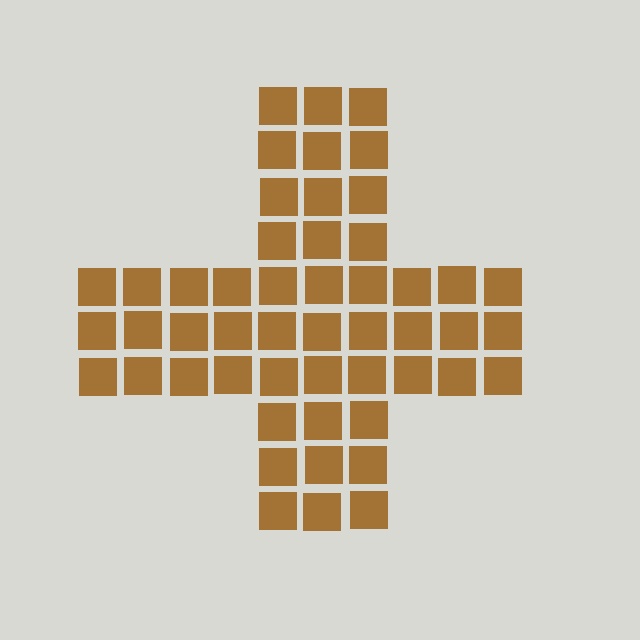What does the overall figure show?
The overall figure shows a cross.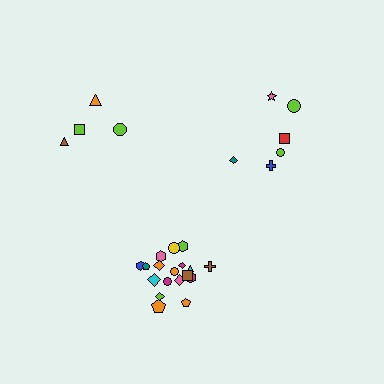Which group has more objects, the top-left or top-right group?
The top-right group.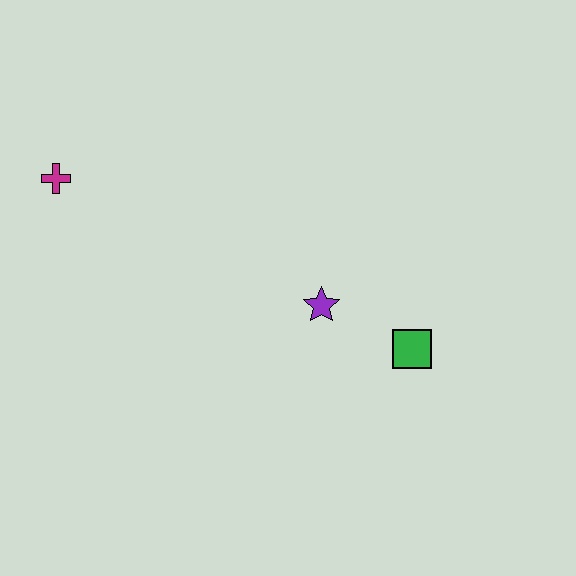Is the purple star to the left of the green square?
Yes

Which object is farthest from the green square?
The magenta cross is farthest from the green square.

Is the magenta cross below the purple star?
No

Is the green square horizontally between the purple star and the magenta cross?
No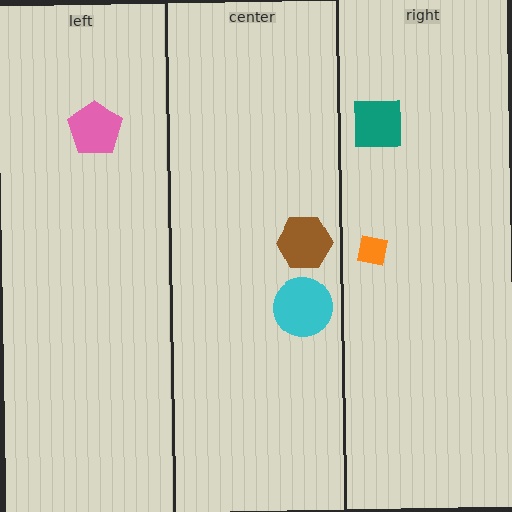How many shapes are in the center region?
2.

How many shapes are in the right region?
2.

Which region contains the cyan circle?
The center region.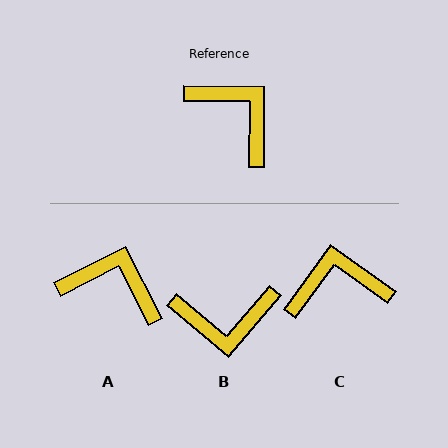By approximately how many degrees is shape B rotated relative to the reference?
Approximately 130 degrees clockwise.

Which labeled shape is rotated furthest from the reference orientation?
B, about 130 degrees away.